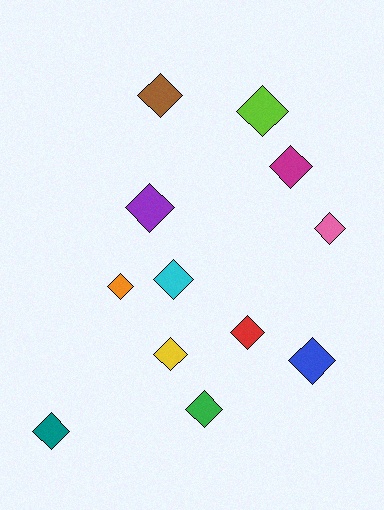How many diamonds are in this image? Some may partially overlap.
There are 12 diamonds.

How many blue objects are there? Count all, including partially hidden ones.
There is 1 blue object.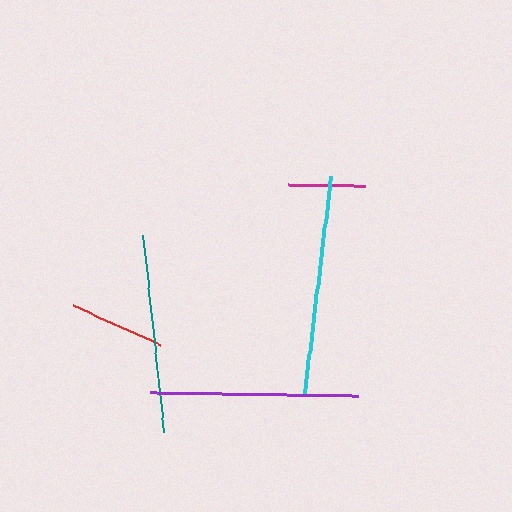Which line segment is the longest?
The cyan line is the longest at approximately 218 pixels.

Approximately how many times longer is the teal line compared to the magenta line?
The teal line is approximately 2.6 times the length of the magenta line.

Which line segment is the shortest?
The magenta line is the shortest at approximately 77 pixels.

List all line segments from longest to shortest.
From longest to shortest: cyan, purple, teal, red, magenta.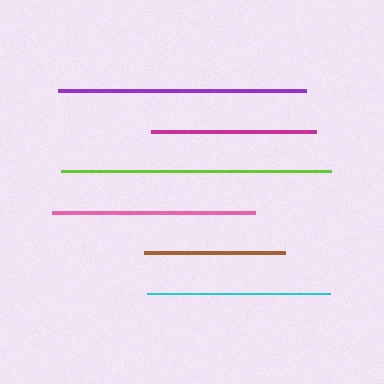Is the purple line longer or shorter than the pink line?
The purple line is longer than the pink line.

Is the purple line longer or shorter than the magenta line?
The purple line is longer than the magenta line.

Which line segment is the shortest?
The brown line is the shortest at approximately 141 pixels.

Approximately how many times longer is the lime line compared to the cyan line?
The lime line is approximately 1.5 times the length of the cyan line.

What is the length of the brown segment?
The brown segment is approximately 141 pixels long.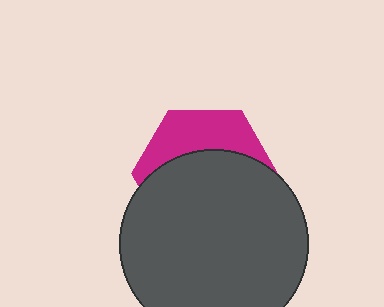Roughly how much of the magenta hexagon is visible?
A small part of it is visible (roughly 36%).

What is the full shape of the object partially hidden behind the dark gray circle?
The partially hidden object is a magenta hexagon.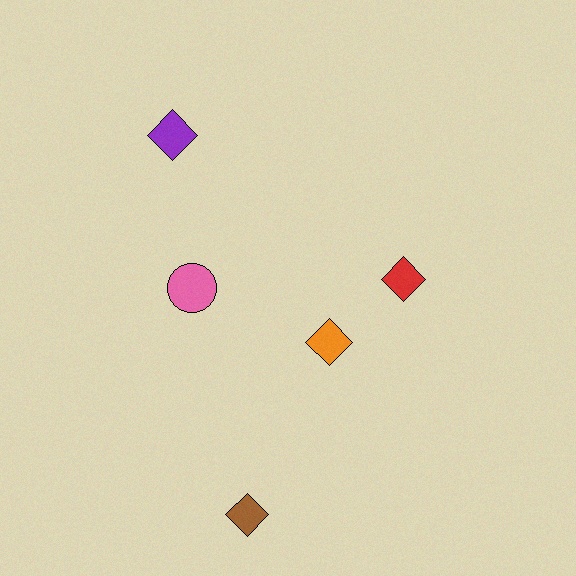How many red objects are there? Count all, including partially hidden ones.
There is 1 red object.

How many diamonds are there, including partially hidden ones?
There are 4 diamonds.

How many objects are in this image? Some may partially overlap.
There are 5 objects.